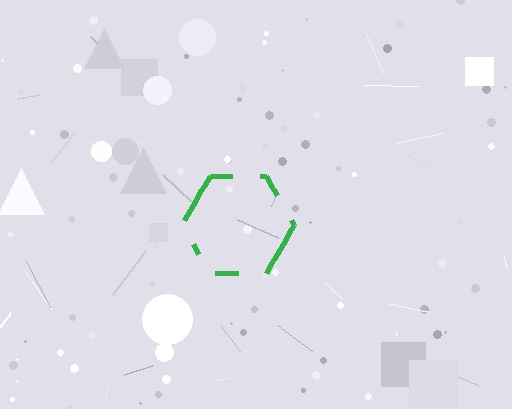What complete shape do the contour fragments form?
The contour fragments form a hexagon.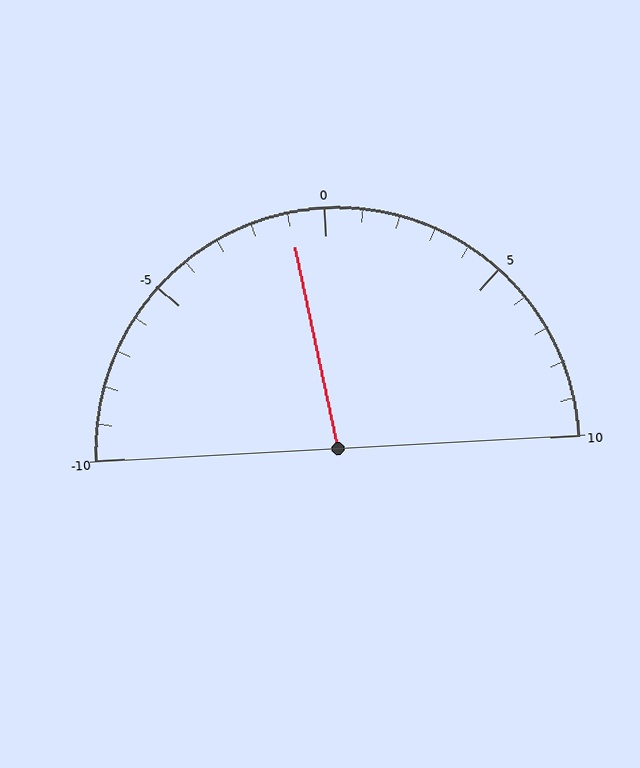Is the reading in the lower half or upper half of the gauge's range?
The reading is in the lower half of the range (-10 to 10).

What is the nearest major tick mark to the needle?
The nearest major tick mark is 0.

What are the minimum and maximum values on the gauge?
The gauge ranges from -10 to 10.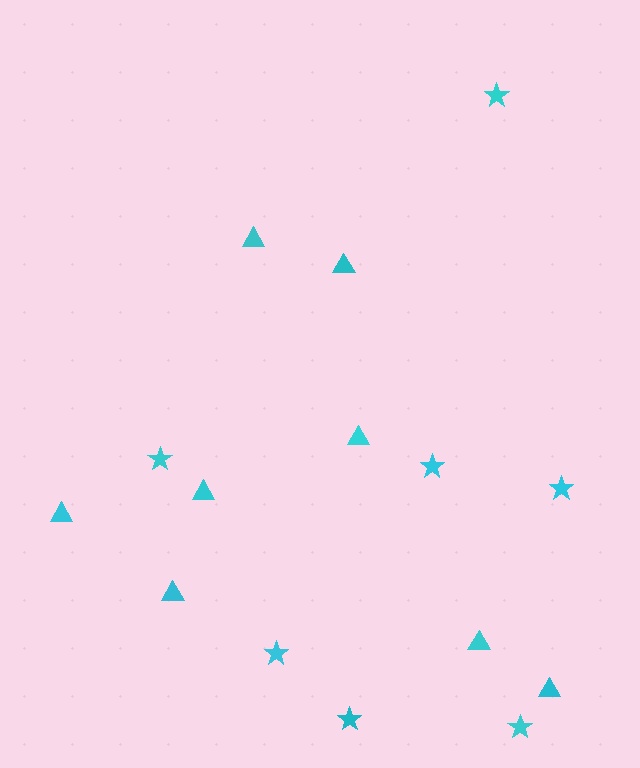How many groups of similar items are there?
There are 2 groups: one group of stars (7) and one group of triangles (8).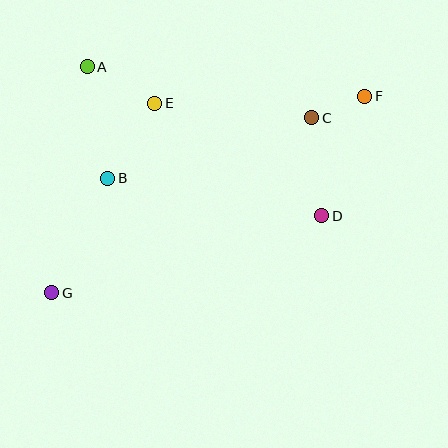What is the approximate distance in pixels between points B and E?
The distance between B and E is approximately 89 pixels.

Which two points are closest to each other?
Points C and F are closest to each other.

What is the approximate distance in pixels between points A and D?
The distance between A and D is approximately 278 pixels.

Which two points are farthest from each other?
Points F and G are farthest from each other.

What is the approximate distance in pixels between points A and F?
The distance between A and F is approximately 279 pixels.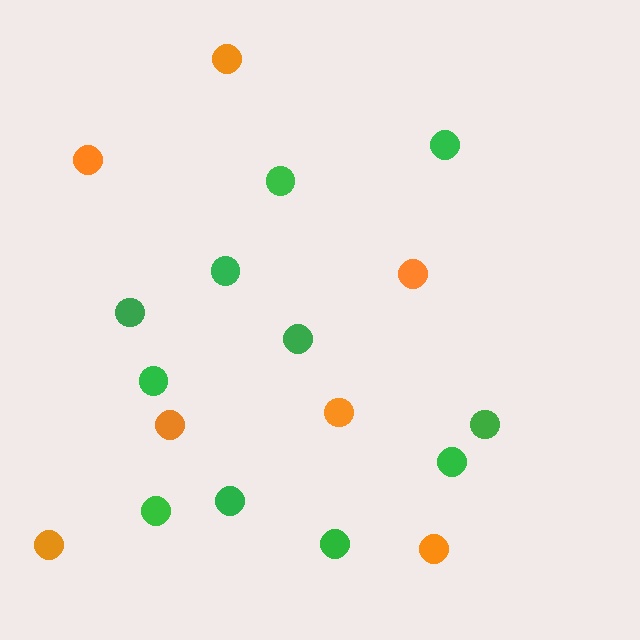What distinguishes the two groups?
There are 2 groups: one group of green circles (11) and one group of orange circles (7).